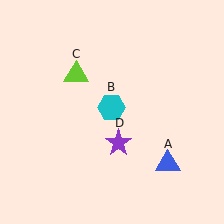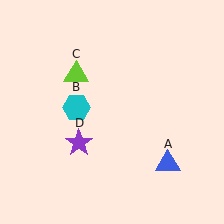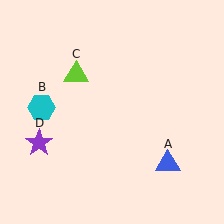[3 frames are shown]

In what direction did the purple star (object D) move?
The purple star (object D) moved left.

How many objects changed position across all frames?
2 objects changed position: cyan hexagon (object B), purple star (object D).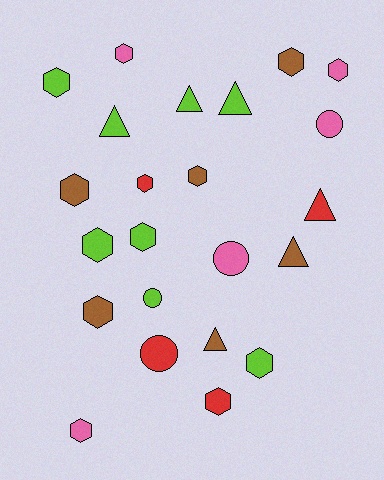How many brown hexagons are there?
There are 4 brown hexagons.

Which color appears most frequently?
Lime, with 8 objects.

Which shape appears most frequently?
Hexagon, with 13 objects.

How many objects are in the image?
There are 23 objects.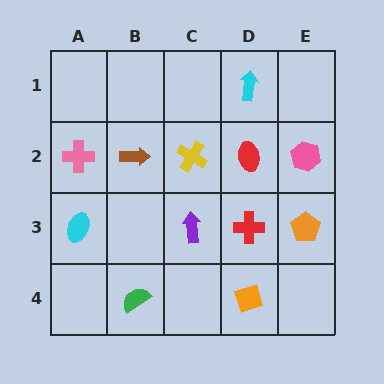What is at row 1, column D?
A cyan arrow.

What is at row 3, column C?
A purple arrow.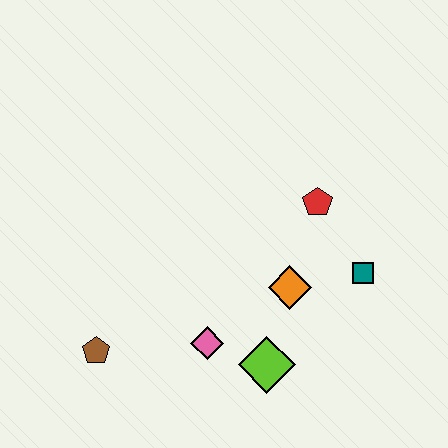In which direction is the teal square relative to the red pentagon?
The teal square is below the red pentagon.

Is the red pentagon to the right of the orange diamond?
Yes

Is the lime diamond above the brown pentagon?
No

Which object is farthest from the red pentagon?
The brown pentagon is farthest from the red pentagon.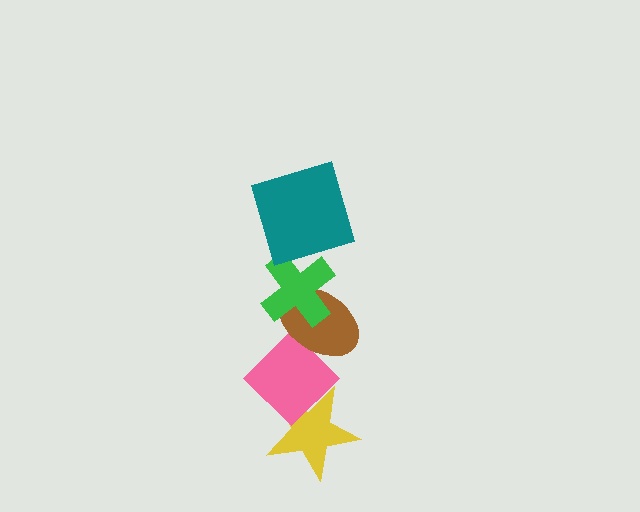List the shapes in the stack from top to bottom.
From top to bottom: the teal square, the green cross, the brown ellipse, the pink diamond, the yellow star.